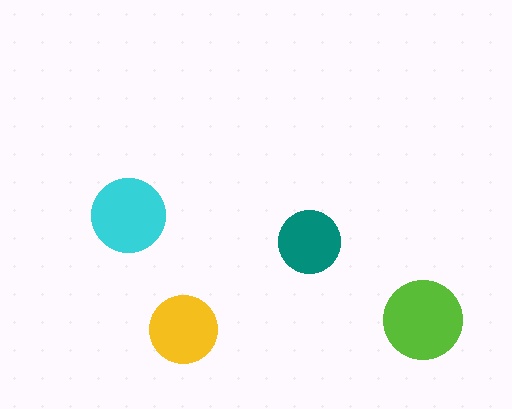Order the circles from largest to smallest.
the lime one, the cyan one, the yellow one, the teal one.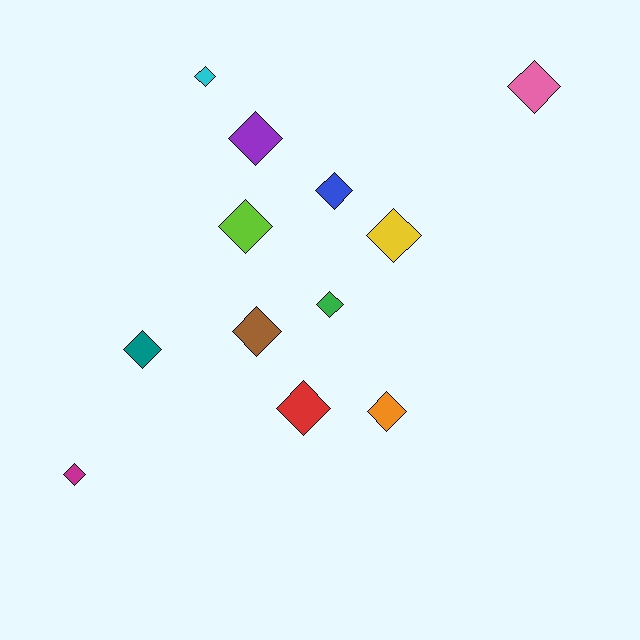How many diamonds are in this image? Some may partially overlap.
There are 12 diamonds.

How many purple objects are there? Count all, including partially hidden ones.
There is 1 purple object.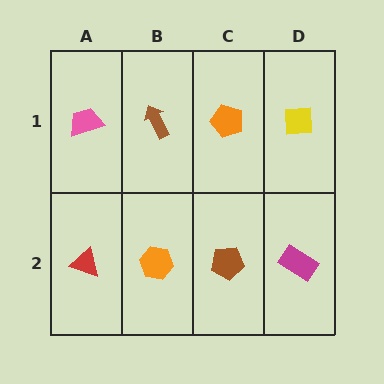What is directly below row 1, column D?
A magenta rectangle.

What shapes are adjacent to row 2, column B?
A brown arrow (row 1, column B), a red triangle (row 2, column A), a brown pentagon (row 2, column C).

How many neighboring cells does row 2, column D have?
2.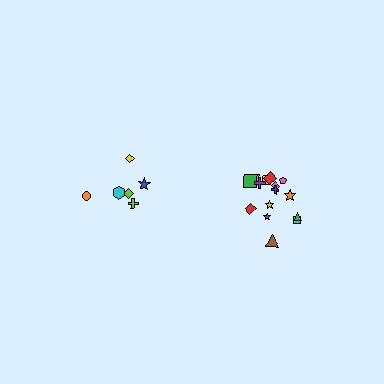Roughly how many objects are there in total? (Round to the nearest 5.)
Roughly 20 objects in total.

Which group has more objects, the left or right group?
The right group.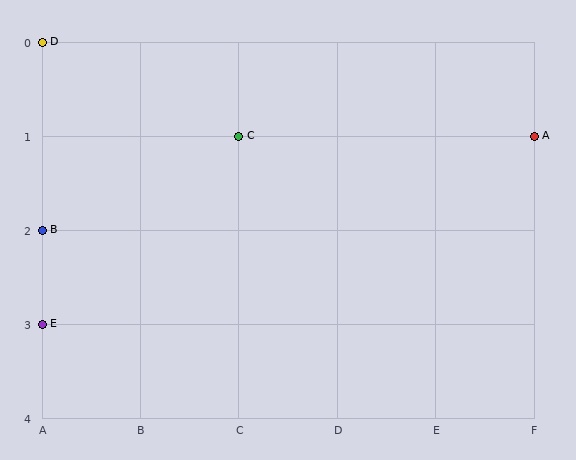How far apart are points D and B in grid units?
Points D and B are 2 rows apart.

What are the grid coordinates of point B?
Point B is at grid coordinates (A, 2).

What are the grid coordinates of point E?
Point E is at grid coordinates (A, 3).